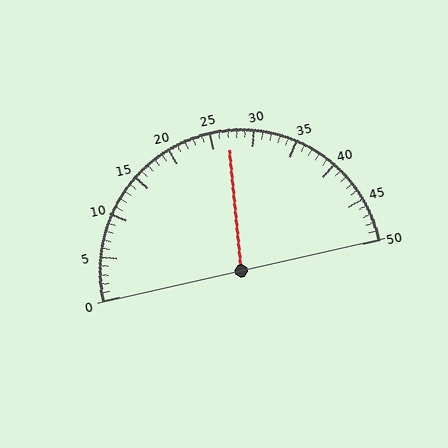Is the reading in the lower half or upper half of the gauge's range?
The reading is in the upper half of the range (0 to 50).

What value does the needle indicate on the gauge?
The needle indicates approximately 27.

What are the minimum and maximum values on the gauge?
The gauge ranges from 0 to 50.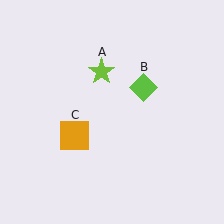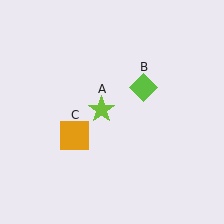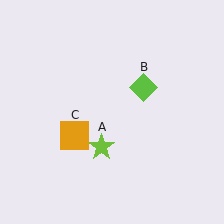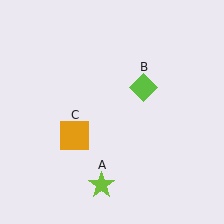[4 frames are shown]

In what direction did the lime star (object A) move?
The lime star (object A) moved down.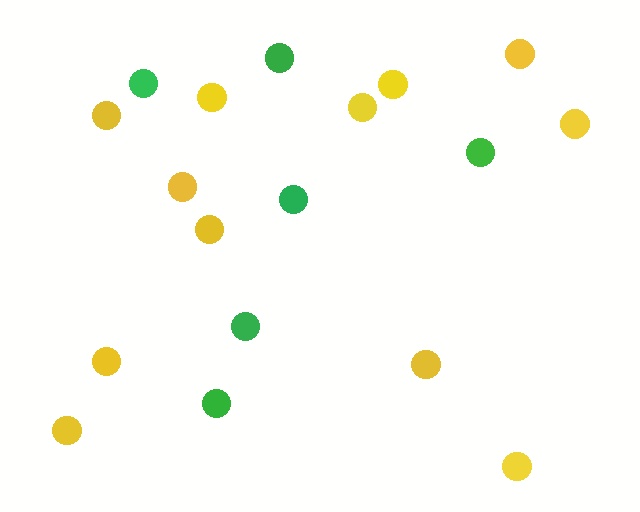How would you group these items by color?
There are 2 groups: one group of green circles (6) and one group of yellow circles (12).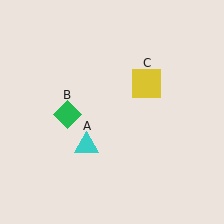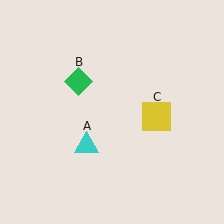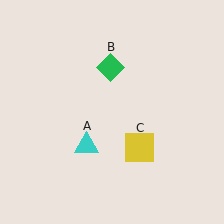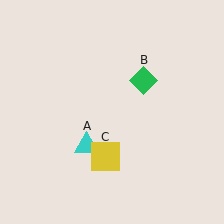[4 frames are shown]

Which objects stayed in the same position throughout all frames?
Cyan triangle (object A) remained stationary.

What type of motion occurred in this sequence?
The green diamond (object B), yellow square (object C) rotated clockwise around the center of the scene.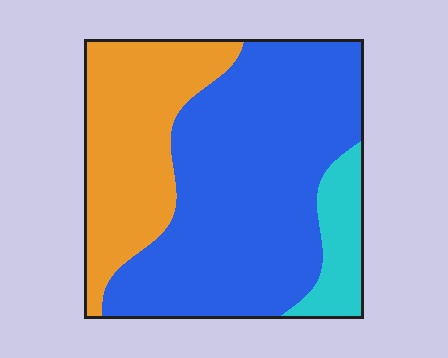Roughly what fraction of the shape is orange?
Orange takes up about one third (1/3) of the shape.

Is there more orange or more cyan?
Orange.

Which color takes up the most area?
Blue, at roughly 60%.